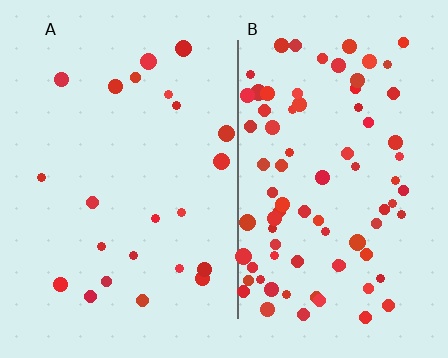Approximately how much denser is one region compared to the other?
Approximately 3.6× — region B over region A.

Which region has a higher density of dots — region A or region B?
B (the right).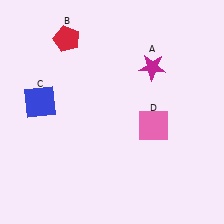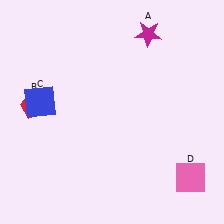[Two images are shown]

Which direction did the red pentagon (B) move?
The red pentagon (B) moved down.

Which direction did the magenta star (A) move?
The magenta star (A) moved up.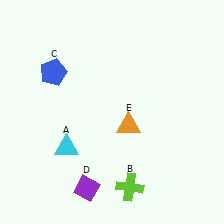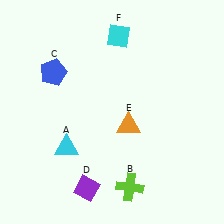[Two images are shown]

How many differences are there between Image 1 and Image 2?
There is 1 difference between the two images.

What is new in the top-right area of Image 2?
A cyan diamond (F) was added in the top-right area of Image 2.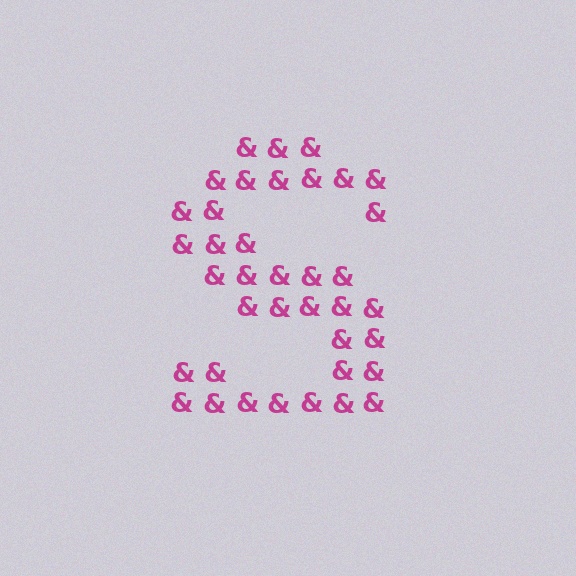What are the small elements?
The small elements are ampersands.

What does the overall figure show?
The overall figure shows the letter S.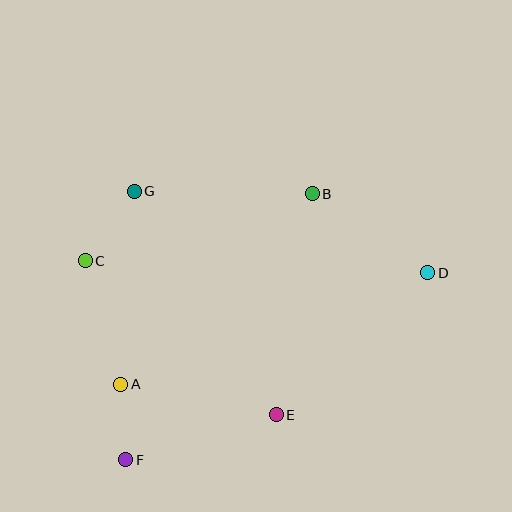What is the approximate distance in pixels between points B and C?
The distance between B and C is approximately 237 pixels.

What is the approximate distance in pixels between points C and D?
The distance between C and D is approximately 343 pixels.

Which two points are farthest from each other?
Points D and F are farthest from each other.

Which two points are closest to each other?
Points A and F are closest to each other.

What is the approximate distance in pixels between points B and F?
The distance between B and F is approximately 325 pixels.